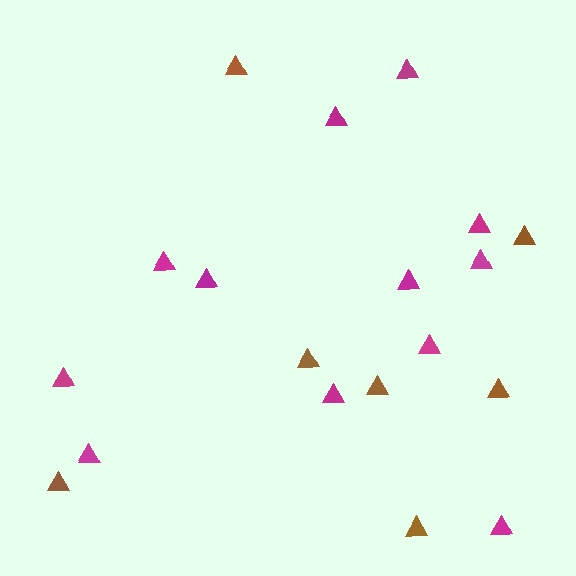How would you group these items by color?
There are 2 groups: one group of magenta triangles (12) and one group of brown triangles (7).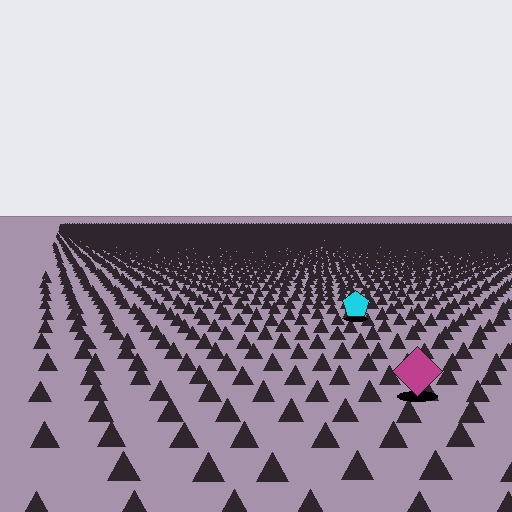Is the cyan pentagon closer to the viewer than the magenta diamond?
No. The magenta diamond is closer — you can tell from the texture gradient: the ground texture is coarser near it.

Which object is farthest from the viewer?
The cyan pentagon is farthest from the viewer. It appears smaller and the ground texture around it is denser.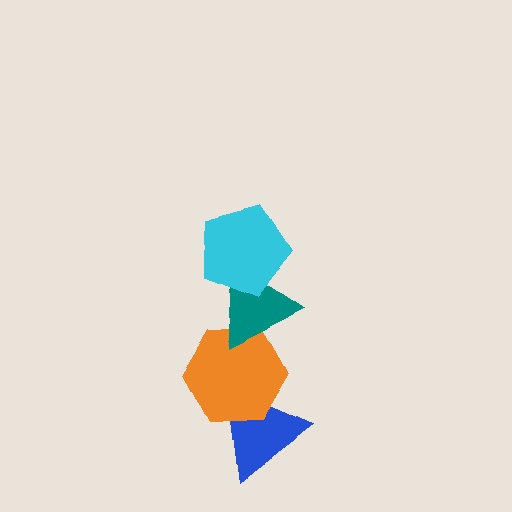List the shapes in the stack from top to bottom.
From top to bottom: the cyan pentagon, the teal triangle, the orange hexagon, the blue triangle.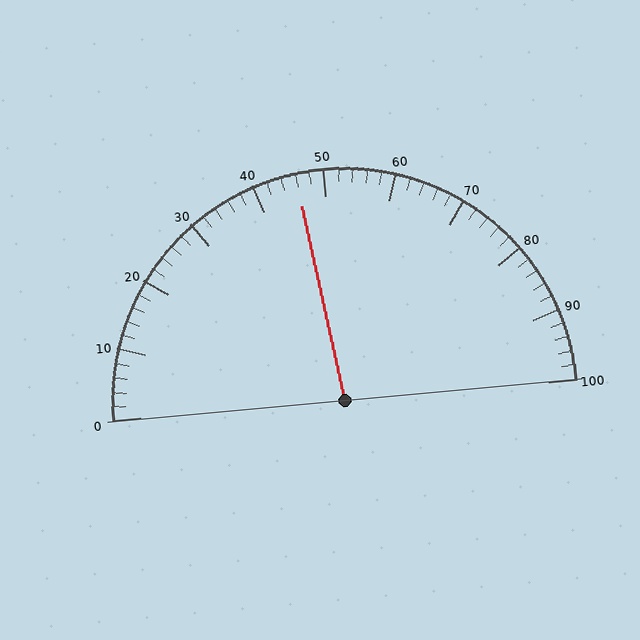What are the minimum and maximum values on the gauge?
The gauge ranges from 0 to 100.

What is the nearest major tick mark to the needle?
The nearest major tick mark is 50.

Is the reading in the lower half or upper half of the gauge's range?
The reading is in the lower half of the range (0 to 100).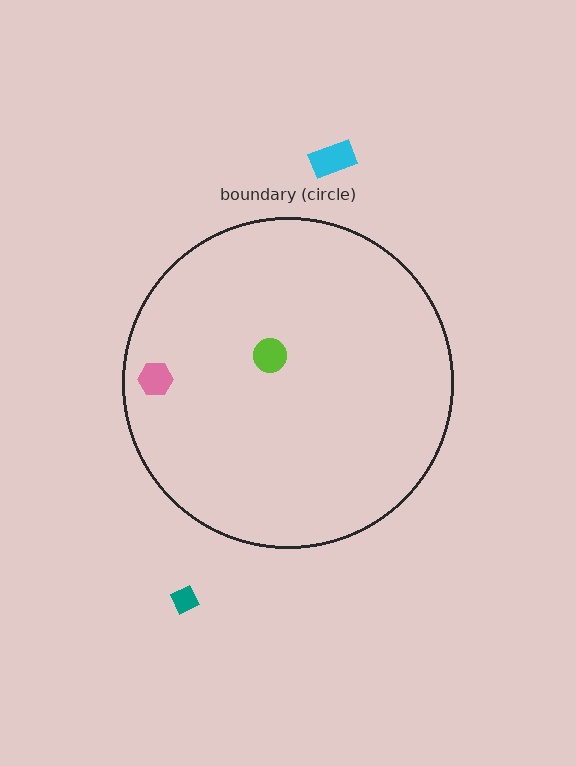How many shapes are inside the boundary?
2 inside, 2 outside.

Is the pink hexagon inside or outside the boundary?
Inside.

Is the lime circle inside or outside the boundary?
Inside.